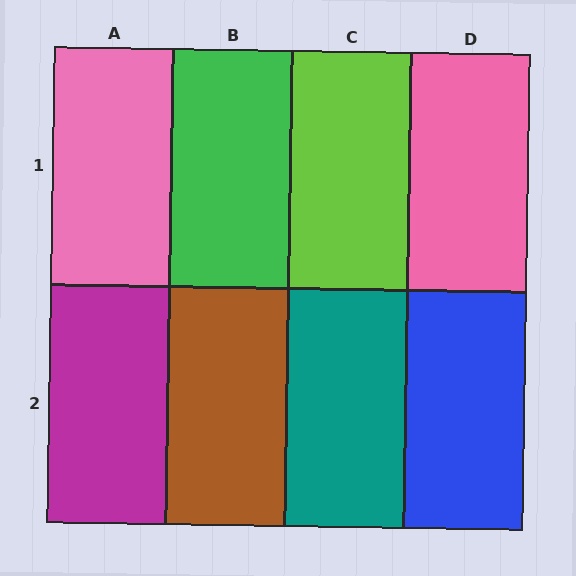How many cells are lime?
1 cell is lime.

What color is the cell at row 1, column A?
Pink.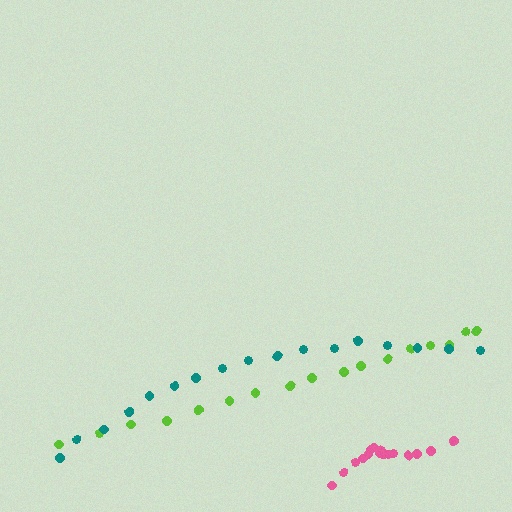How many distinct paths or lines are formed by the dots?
There are 3 distinct paths.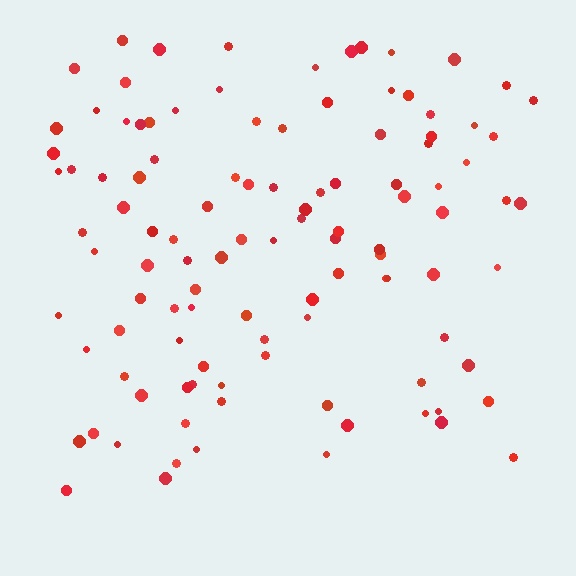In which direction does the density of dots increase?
From bottom to top, with the top side densest.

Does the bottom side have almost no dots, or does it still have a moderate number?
Still a moderate number, just noticeably fewer than the top.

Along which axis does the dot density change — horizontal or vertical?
Vertical.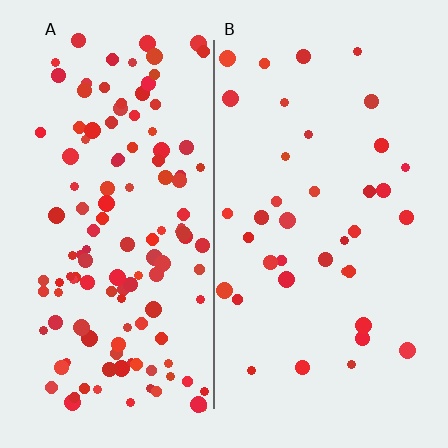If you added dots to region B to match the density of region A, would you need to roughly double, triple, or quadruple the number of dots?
Approximately triple.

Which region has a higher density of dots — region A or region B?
A (the left).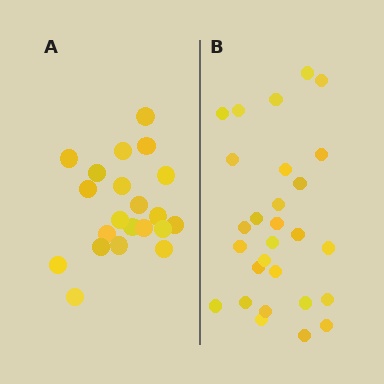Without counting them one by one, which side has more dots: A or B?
Region B (the right region) has more dots.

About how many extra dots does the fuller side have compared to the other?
Region B has roughly 8 or so more dots than region A.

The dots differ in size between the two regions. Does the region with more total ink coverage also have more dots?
No. Region A has more total ink coverage because its dots are larger, but region B actually contains more individual dots. Total area can be misleading — the number of items is what matters here.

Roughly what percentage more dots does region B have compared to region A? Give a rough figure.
About 35% more.